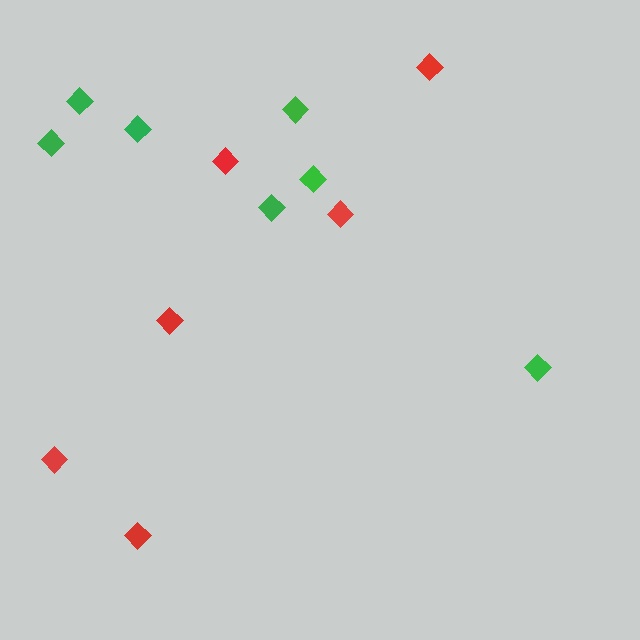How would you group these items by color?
There are 2 groups: one group of green diamonds (7) and one group of red diamonds (6).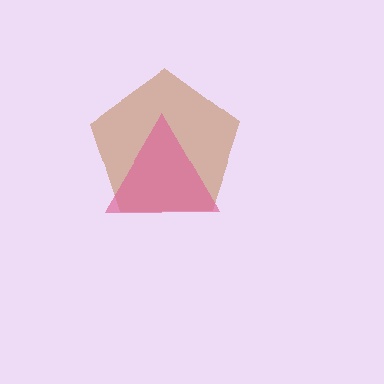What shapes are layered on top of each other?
The layered shapes are: a brown pentagon, a pink triangle.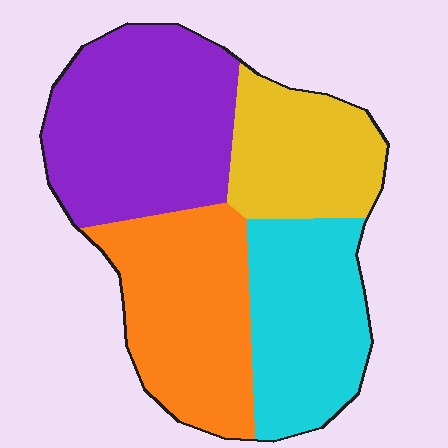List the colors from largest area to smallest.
From largest to smallest: purple, orange, cyan, yellow.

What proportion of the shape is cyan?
Cyan covers around 25% of the shape.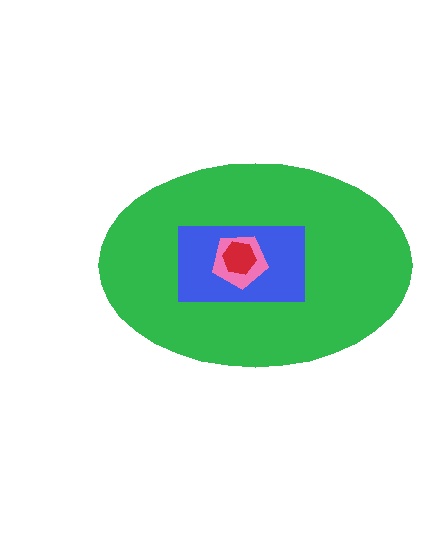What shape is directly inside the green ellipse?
The blue rectangle.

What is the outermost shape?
The green ellipse.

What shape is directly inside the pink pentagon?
The red hexagon.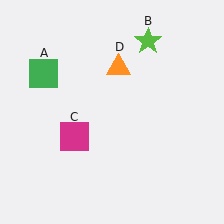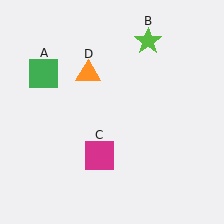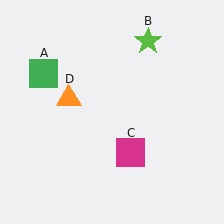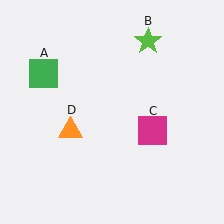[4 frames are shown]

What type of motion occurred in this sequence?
The magenta square (object C), orange triangle (object D) rotated counterclockwise around the center of the scene.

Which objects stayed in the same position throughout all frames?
Green square (object A) and lime star (object B) remained stationary.